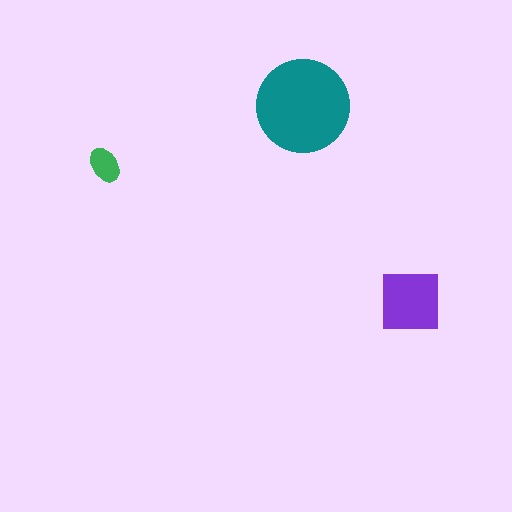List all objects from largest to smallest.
The teal circle, the purple square, the green ellipse.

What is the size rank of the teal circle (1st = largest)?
1st.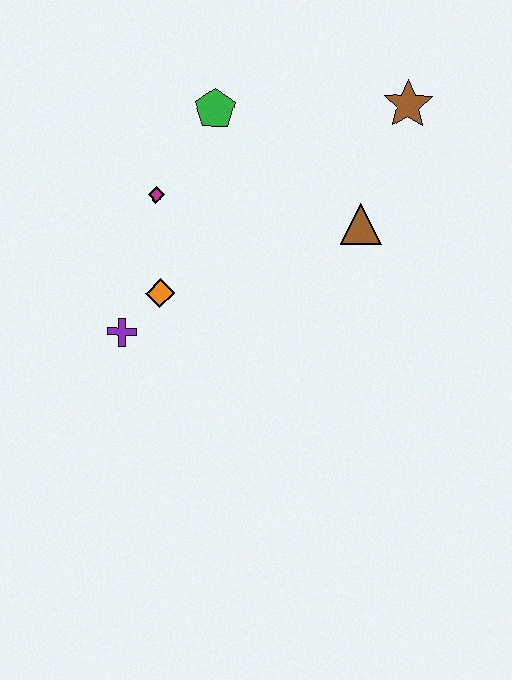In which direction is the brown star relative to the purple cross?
The brown star is to the right of the purple cross.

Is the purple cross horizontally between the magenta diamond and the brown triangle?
No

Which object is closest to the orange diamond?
The purple cross is closest to the orange diamond.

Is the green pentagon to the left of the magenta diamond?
No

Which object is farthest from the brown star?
The purple cross is farthest from the brown star.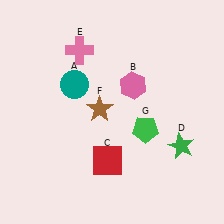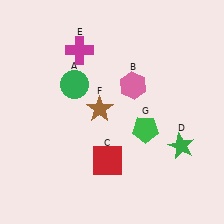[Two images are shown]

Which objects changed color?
A changed from teal to green. E changed from pink to magenta.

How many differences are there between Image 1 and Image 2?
There are 2 differences between the two images.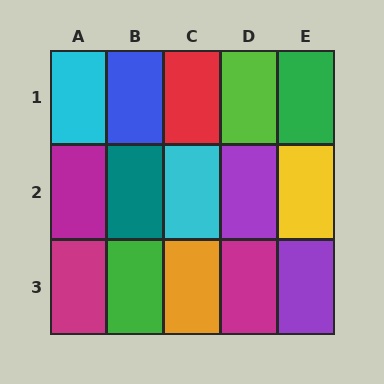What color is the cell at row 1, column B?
Blue.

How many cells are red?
1 cell is red.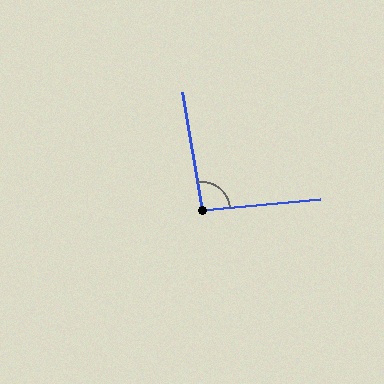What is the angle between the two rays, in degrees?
Approximately 94 degrees.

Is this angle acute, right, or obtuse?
It is approximately a right angle.